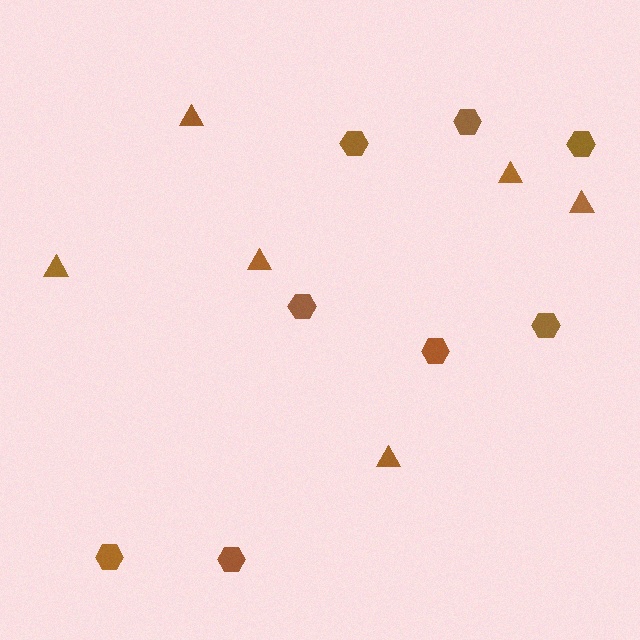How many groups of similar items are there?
There are 2 groups: one group of triangles (6) and one group of hexagons (8).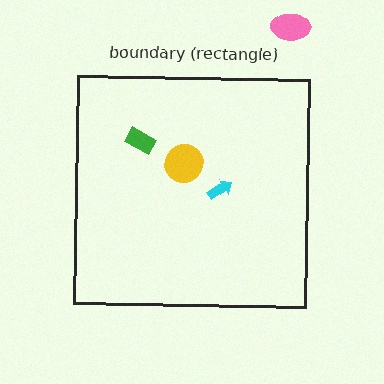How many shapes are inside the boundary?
3 inside, 1 outside.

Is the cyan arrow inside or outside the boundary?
Inside.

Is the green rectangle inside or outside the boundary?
Inside.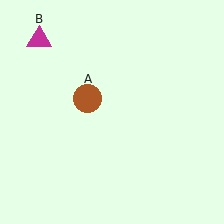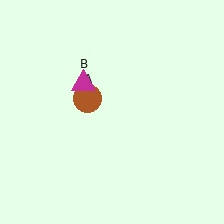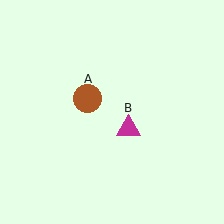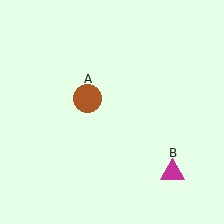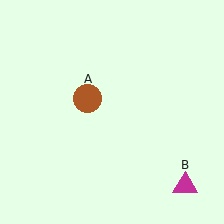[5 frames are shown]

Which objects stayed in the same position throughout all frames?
Brown circle (object A) remained stationary.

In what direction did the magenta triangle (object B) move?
The magenta triangle (object B) moved down and to the right.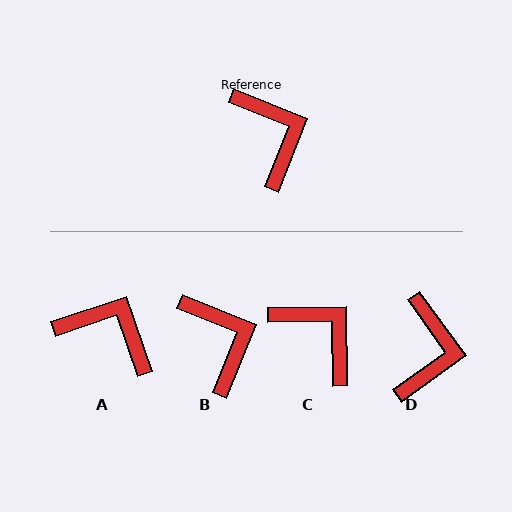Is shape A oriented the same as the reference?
No, it is off by about 41 degrees.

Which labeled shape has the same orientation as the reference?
B.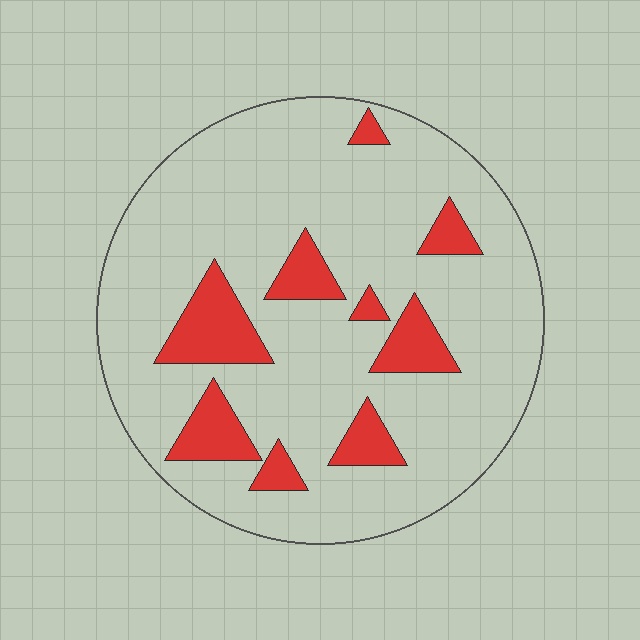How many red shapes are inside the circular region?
9.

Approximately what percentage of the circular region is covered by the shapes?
Approximately 15%.